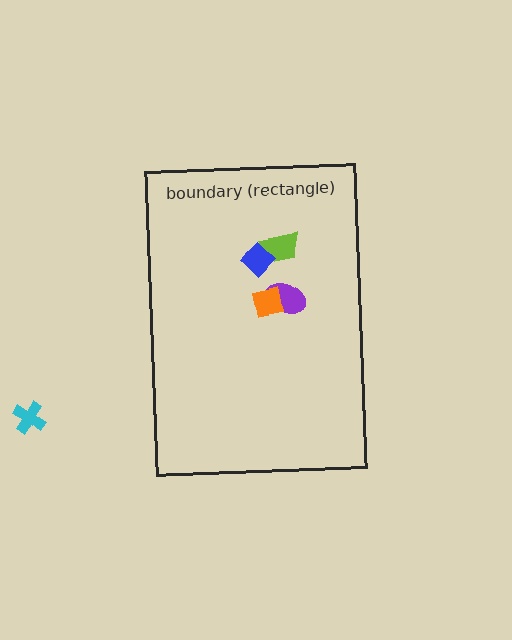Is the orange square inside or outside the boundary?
Inside.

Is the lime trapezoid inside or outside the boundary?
Inside.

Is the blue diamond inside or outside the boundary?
Inside.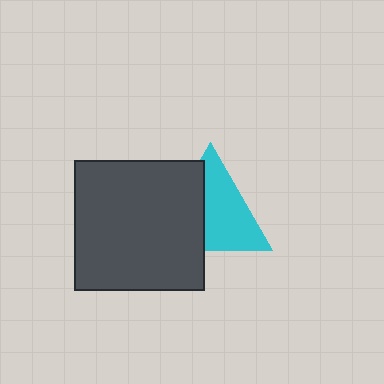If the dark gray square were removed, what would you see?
You would see the complete cyan triangle.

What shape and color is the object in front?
The object in front is a dark gray square.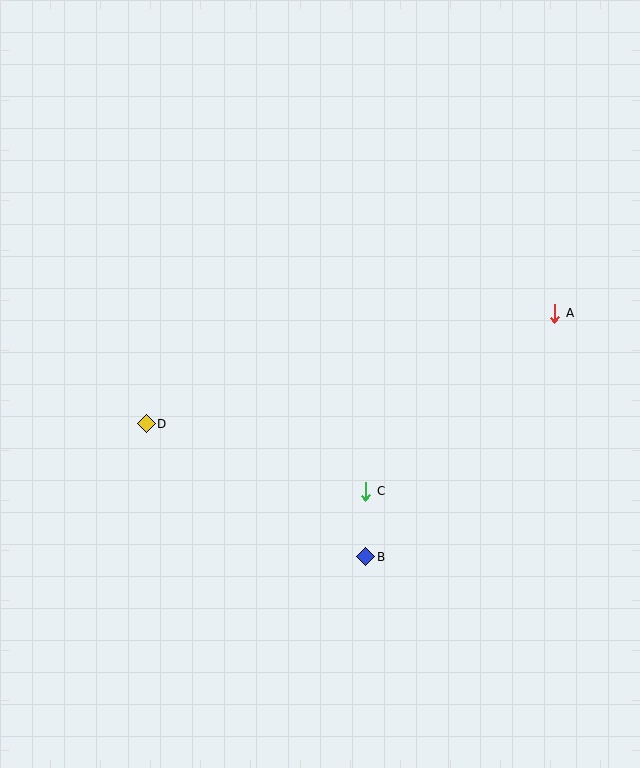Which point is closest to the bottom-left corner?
Point D is closest to the bottom-left corner.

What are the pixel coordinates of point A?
Point A is at (555, 313).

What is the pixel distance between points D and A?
The distance between D and A is 423 pixels.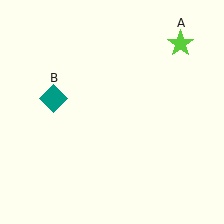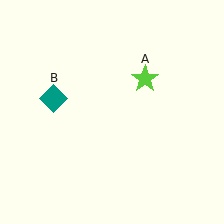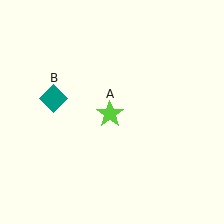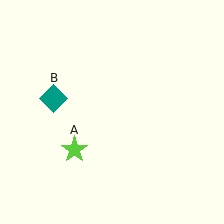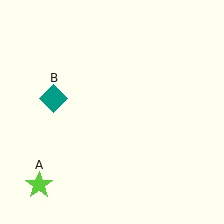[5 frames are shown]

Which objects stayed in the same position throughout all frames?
Teal diamond (object B) remained stationary.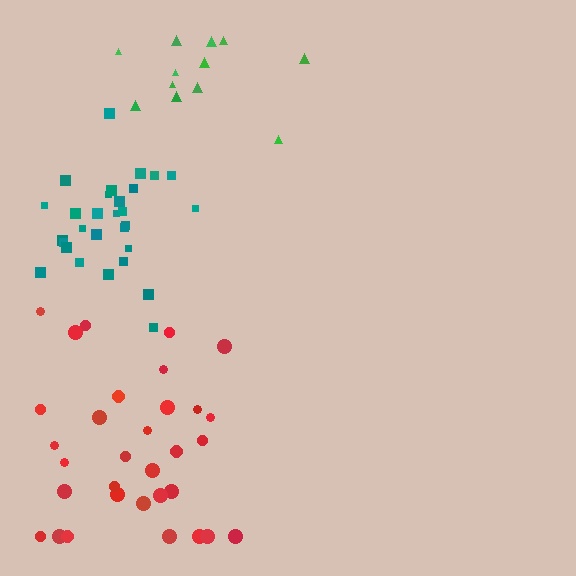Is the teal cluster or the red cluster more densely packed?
Teal.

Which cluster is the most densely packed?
Teal.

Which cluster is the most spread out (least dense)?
Green.